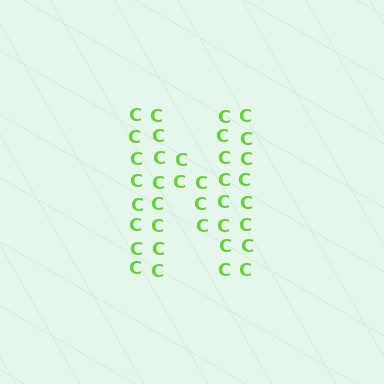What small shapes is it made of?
It is made of small letter C's.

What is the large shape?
The large shape is the letter N.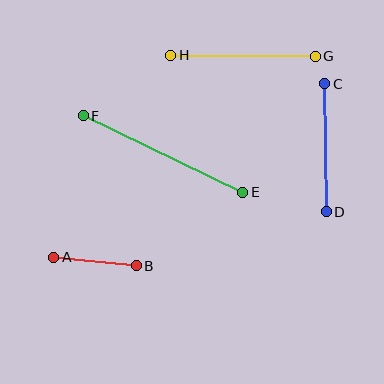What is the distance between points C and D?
The distance is approximately 128 pixels.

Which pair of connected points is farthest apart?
Points E and F are farthest apart.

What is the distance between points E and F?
The distance is approximately 177 pixels.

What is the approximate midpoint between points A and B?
The midpoint is at approximately (95, 262) pixels.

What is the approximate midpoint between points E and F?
The midpoint is at approximately (163, 154) pixels.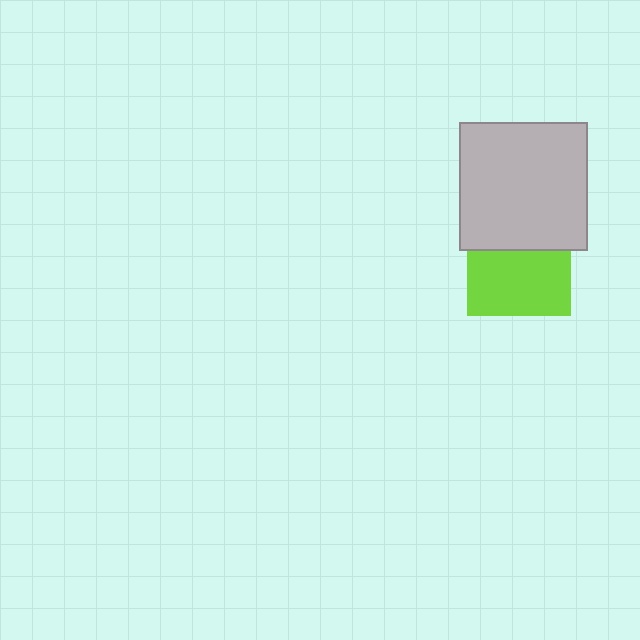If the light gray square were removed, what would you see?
You would see the complete lime square.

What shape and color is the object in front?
The object in front is a light gray square.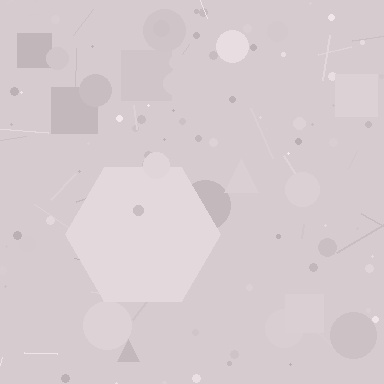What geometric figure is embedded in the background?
A hexagon is embedded in the background.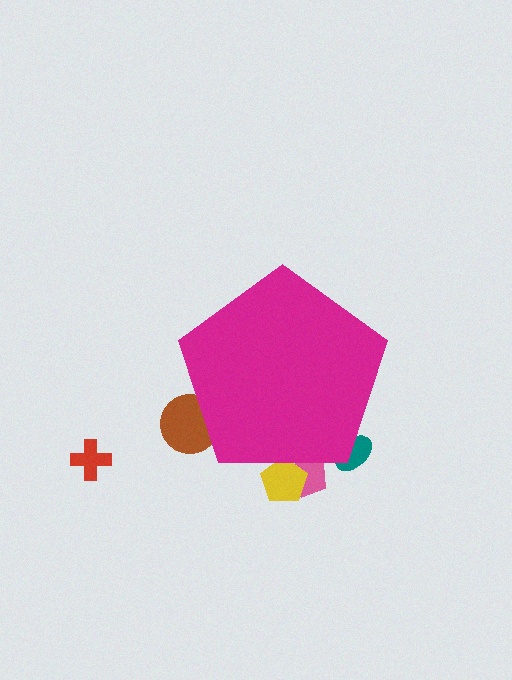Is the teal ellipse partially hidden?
Yes, the teal ellipse is partially hidden behind the magenta pentagon.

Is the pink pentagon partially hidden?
Yes, the pink pentagon is partially hidden behind the magenta pentagon.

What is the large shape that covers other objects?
A magenta pentagon.